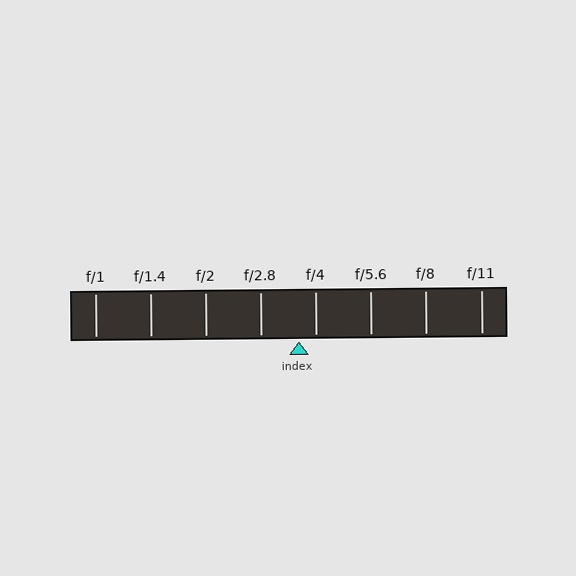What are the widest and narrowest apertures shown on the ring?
The widest aperture shown is f/1 and the narrowest is f/11.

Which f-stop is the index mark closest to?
The index mark is closest to f/4.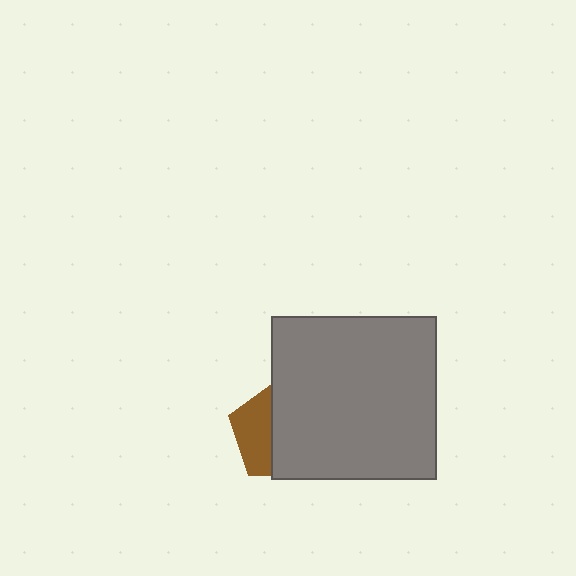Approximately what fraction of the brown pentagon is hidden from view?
Roughly 61% of the brown pentagon is hidden behind the gray rectangle.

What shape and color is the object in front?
The object in front is a gray rectangle.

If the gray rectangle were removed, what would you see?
You would see the complete brown pentagon.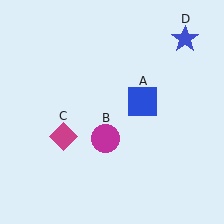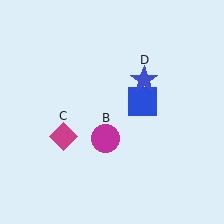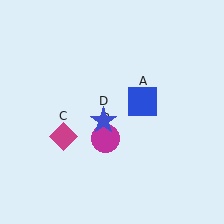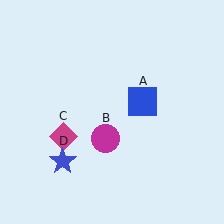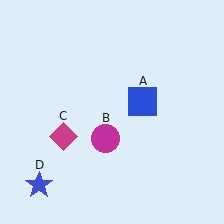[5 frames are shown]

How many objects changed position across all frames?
1 object changed position: blue star (object D).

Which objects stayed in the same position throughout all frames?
Blue square (object A) and magenta circle (object B) and magenta diamond (object C) remained stationary.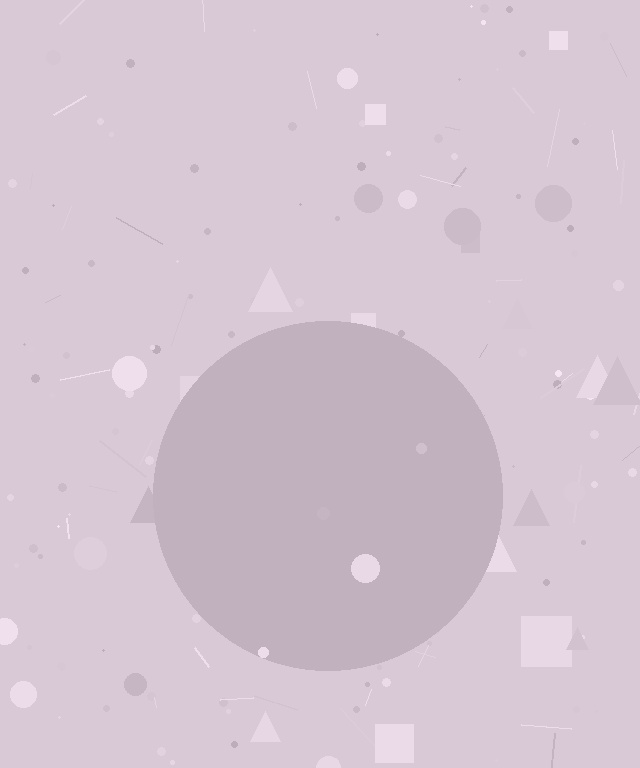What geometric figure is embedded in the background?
A circle is embedded in the background.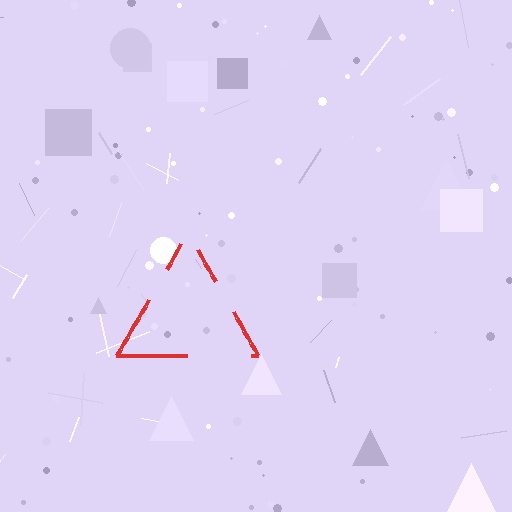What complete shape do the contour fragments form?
The contour fragments form a triangle.